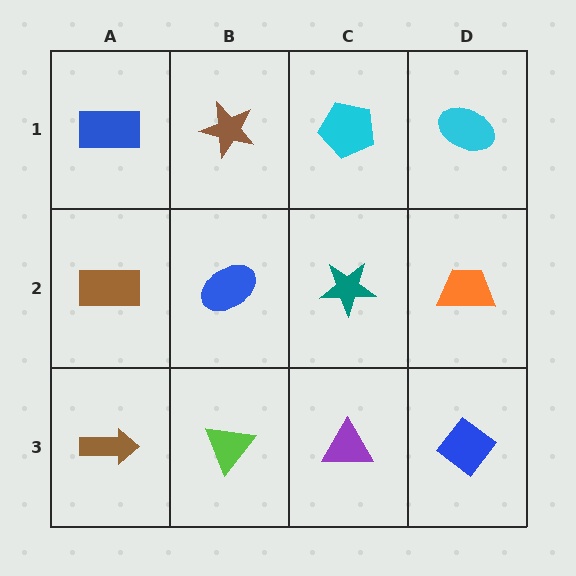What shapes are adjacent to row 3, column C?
A teal star (row 2, column C), a lime triangle (row 3, column B), a blue diamond (row 3, column D).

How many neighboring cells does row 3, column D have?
2.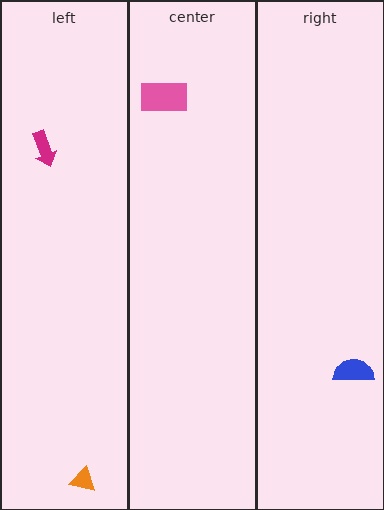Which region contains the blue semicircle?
The right region.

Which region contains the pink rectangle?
The center region.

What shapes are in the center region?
The pink rectangle.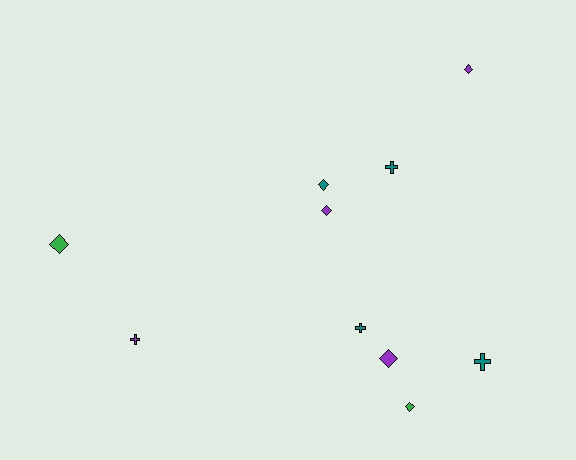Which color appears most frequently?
Teal, with 4 objects.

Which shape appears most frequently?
Diamond, with 6 objects.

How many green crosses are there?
There are no green crosses.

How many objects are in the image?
There are 10 objects.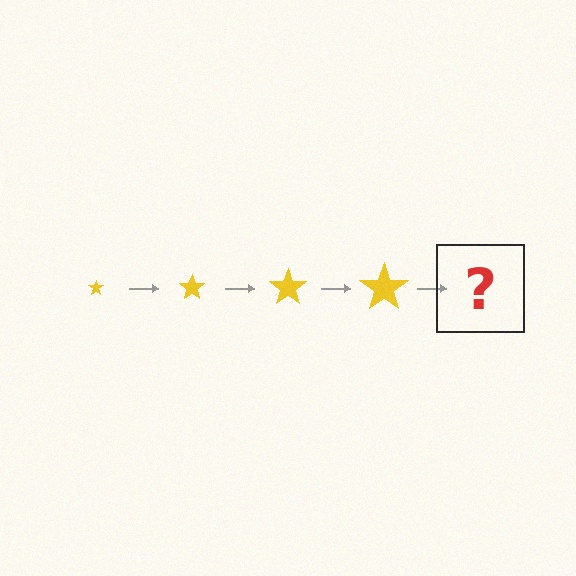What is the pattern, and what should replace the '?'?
The pattern is that the star gets progressively larger each step. The '?' should be a yellow star, larger than the previous one.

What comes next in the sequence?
The next element should be a yellow star, larger than the previous one.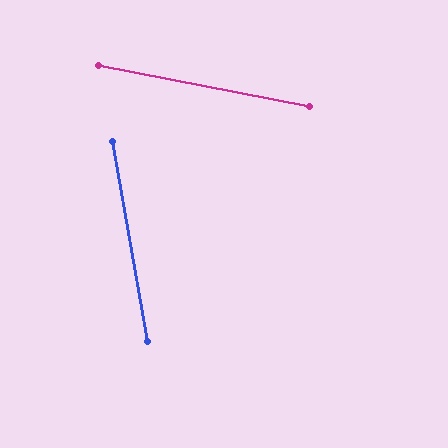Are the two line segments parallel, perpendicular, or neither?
Neither parallel nor perpendicular — they differ by about 69°.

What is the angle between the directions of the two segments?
Approximately 69 degrees.